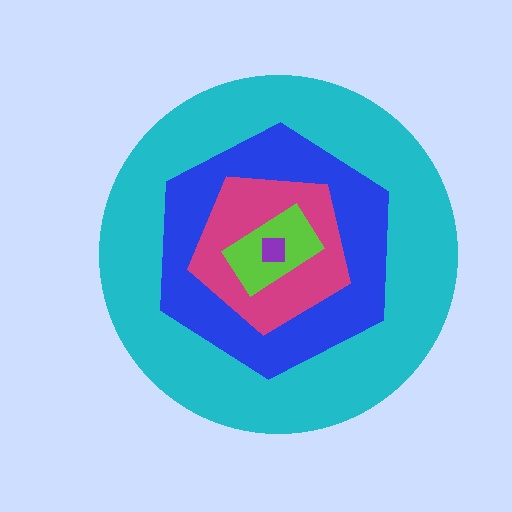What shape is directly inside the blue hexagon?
The magenta pentagon.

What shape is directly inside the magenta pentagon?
The lime rectangle.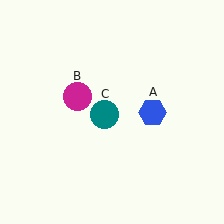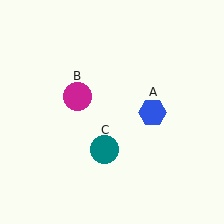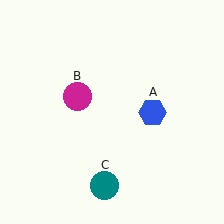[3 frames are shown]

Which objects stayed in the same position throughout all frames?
Blue hexagon (object A) and magenta circle (object B) remained stationary.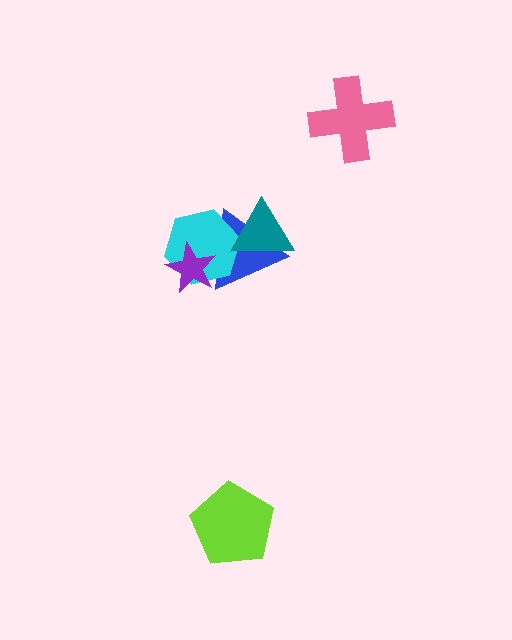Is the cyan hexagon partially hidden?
Yes, it is partially covered by another shape.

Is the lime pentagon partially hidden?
No, no other shape covers it.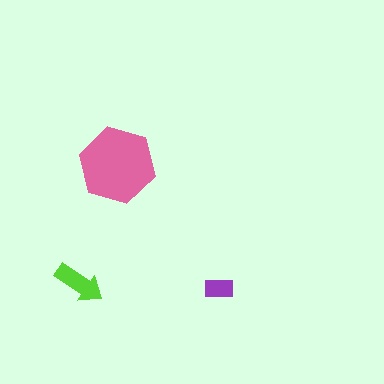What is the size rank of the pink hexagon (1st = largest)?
1st.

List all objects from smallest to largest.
The purple rectangle, the lime arrow, the pink hexagon.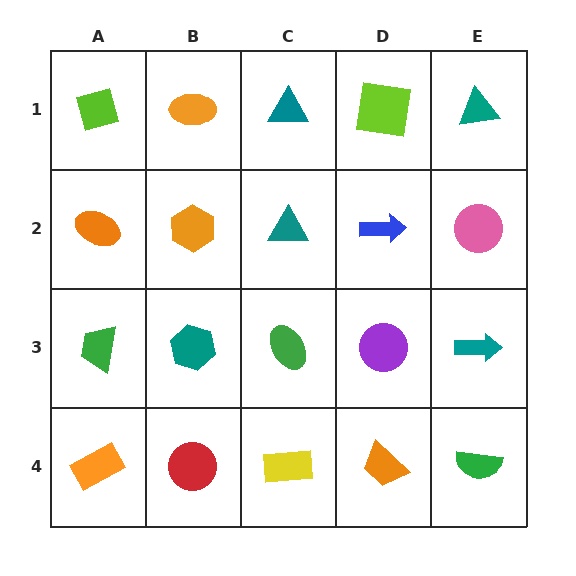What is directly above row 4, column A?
A green trapezoid.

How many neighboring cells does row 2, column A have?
3.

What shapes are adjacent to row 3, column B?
An orange hexagon (row 2, column B), a red circle (row 4, column B), a green trapezoid (row 3, column A), a green ellipse (row 3, column C).